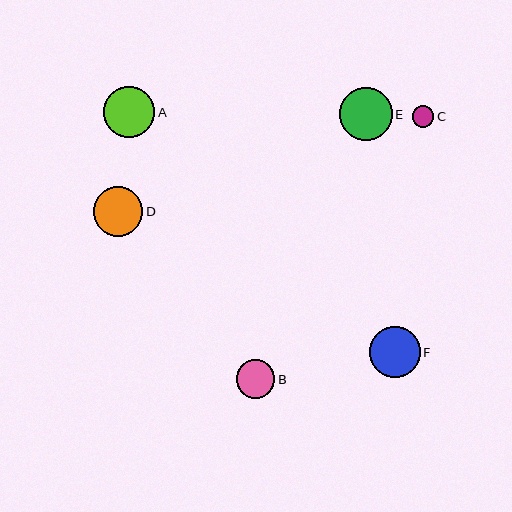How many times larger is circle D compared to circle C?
Circle D is approximately 2.3 times the size of circle C.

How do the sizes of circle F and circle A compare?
Circle F and circle A are approximately the same size.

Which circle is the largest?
Circle E is the largest with a size of approximately 53 pixels.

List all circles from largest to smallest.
From largest to smallest: E, F, A, D, B, C.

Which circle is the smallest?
Circle C is the smallest with a size of approximately 21 pixels.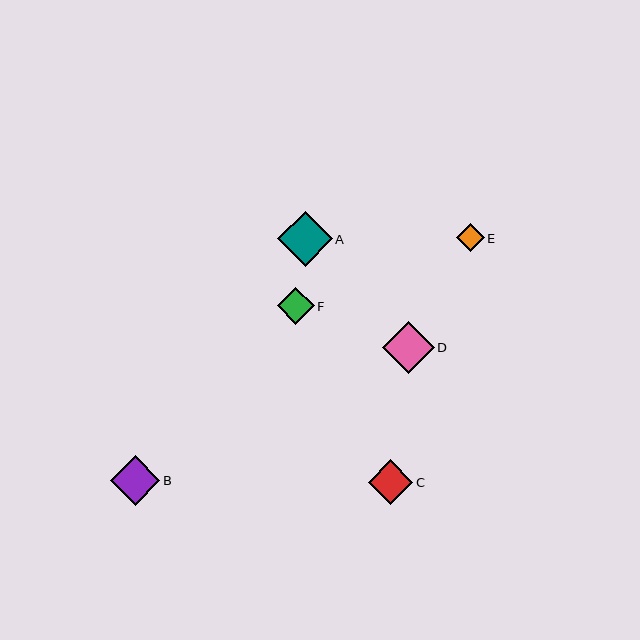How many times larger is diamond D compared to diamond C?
Diamond D is approximately 1.2 times the size of diamond C.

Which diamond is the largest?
Diamond A is the largest with a size of approximately 55 pixels.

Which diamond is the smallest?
Diamond E is the smallest with a size of approximately 27 pixels.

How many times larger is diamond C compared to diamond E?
Diamond C is approximately 1.6 times the size of diamond E.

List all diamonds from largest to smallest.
From largest to smallest: A, D, B, C, F, E.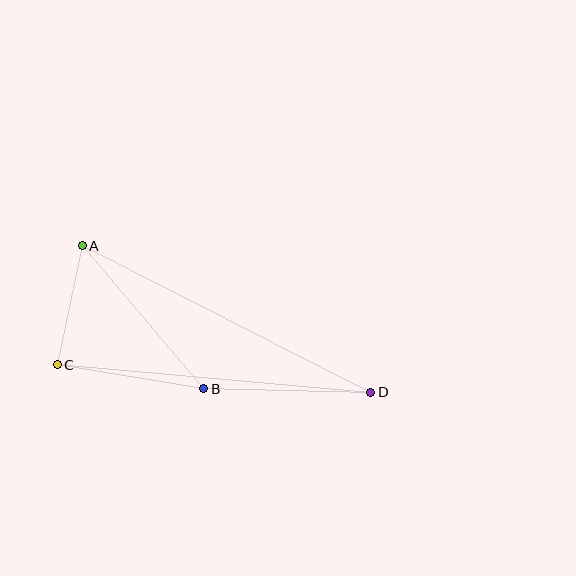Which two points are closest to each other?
Points A and C are closest to each other.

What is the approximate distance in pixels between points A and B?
The distance between A and B is approximately 188 pixels.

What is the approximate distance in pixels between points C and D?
The distance between C and D is approximately 314 pixels.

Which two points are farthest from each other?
Points A and D are farthest from each other.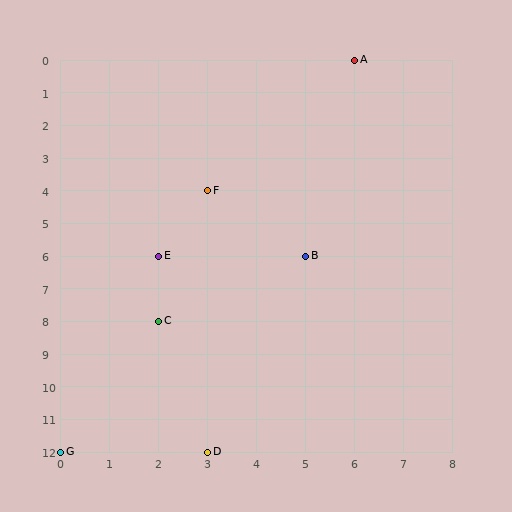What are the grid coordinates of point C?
Point C is at grid coordinates (2, 8).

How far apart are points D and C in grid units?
Points D and C are 1 column and 4 rows apart (about 4.1 grid units diagonally).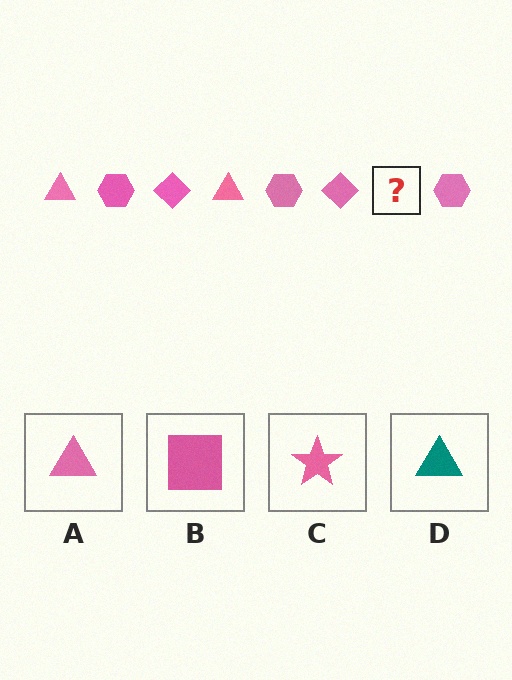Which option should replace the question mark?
Option A.